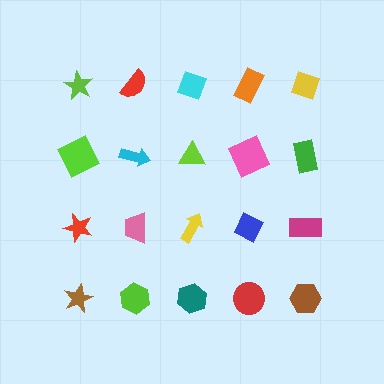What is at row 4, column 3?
A teal hexagon.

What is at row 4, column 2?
A lime hexagon.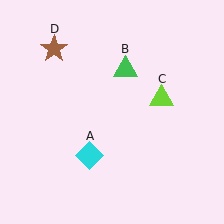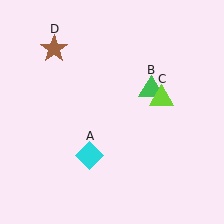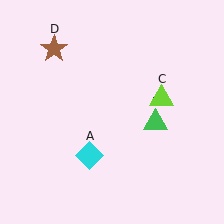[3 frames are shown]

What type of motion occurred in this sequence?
The green triangle (object B) rotated clockwise around the center of the scene.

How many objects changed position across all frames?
1 object changed position: green triangle (object B).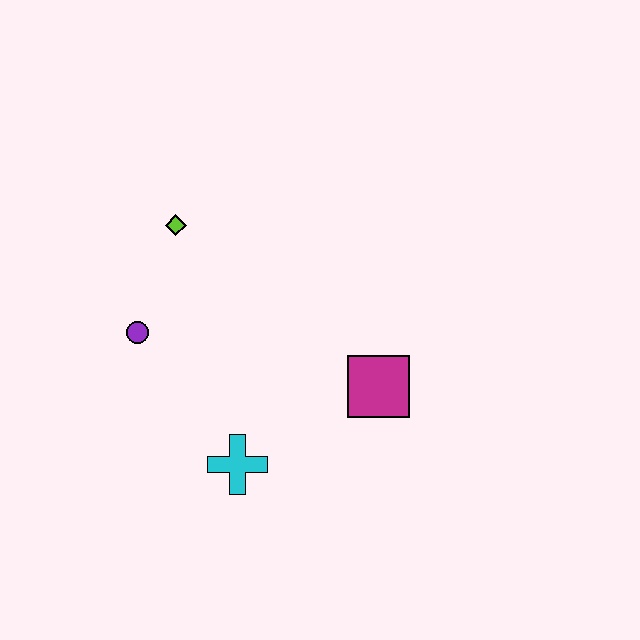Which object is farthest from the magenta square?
The lime diamond is farthest from the magenta square.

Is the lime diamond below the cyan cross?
No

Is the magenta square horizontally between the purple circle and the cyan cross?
No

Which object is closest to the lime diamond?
The purple circle is closest to the lime diamond.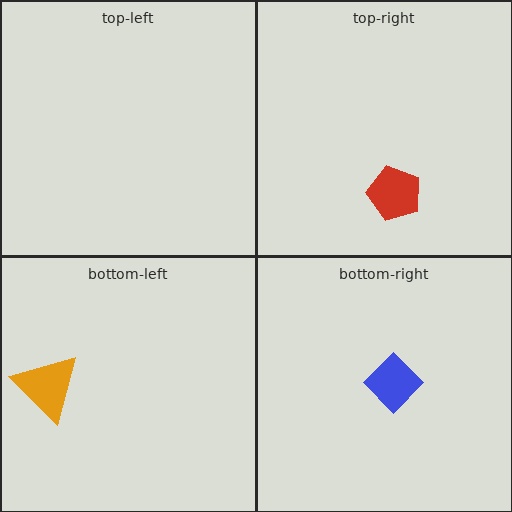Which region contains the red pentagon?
The top-right region.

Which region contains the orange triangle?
The bottom-left region.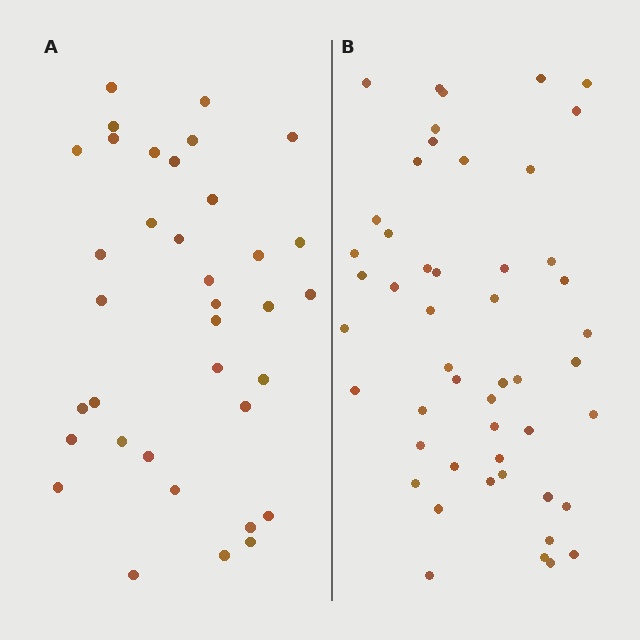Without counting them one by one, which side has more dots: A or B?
Region B (the right region) has more dots.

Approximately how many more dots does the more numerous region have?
Region B has approximately 15 more dots than region A.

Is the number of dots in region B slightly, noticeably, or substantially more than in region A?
Region B has noticeably more, but not dramatically so. The ratio is roughly 1.4 to 1.